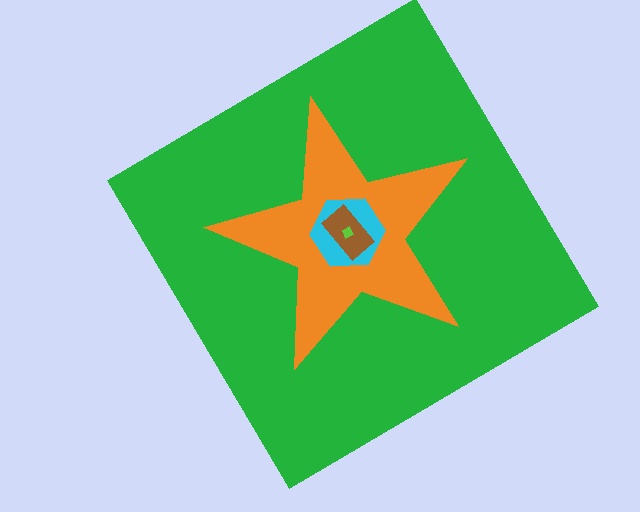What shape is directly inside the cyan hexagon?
The brown rectangle.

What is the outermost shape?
The green diamond.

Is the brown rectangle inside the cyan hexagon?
Yes.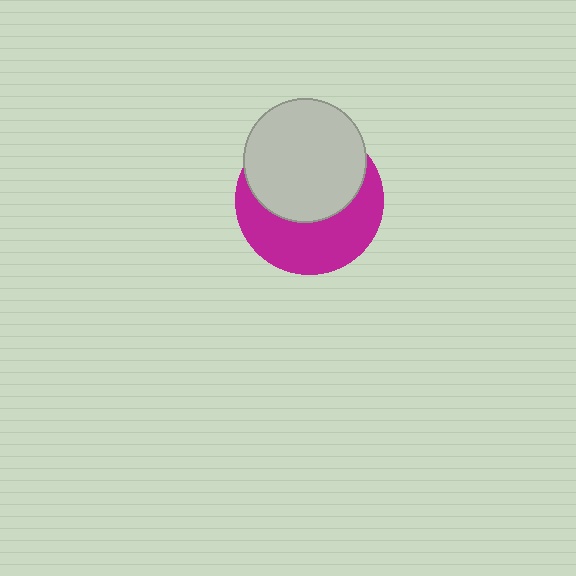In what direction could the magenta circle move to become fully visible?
The magenta circle could move down. That would shift it out from behind the light gray circle entirely.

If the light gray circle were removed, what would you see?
You would see the complete magenta circle.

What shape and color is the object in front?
The object in front is a light gray circle.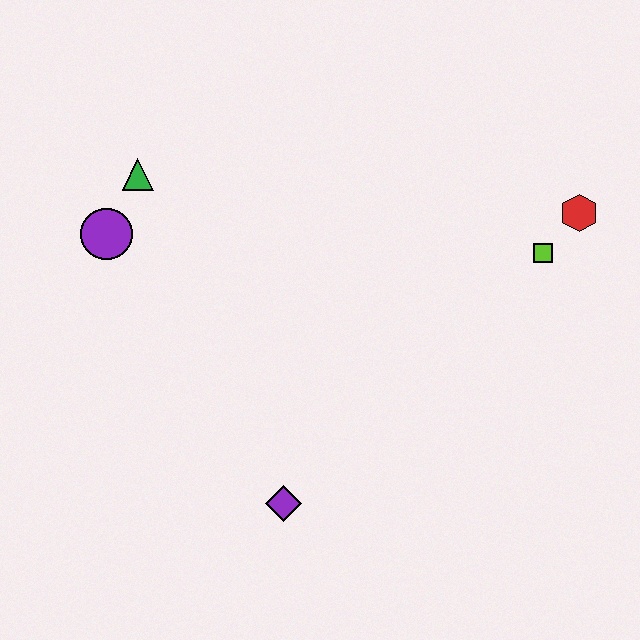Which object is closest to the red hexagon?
The lime square is closest to the red hexagon.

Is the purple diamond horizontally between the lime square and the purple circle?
Yes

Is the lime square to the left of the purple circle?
No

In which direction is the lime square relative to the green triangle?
The lime square is to the right of the green triangle.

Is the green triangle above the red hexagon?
Yes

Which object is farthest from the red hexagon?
The purple circle is farthest from the red hexagon.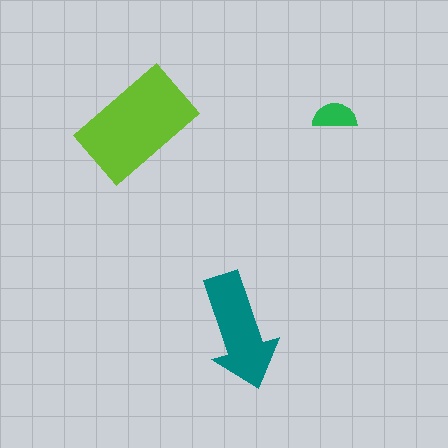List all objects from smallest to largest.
The green semicircle, the teal arrow, the lime rectangle.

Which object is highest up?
The green semicircle is topmost.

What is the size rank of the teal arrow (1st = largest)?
2nd.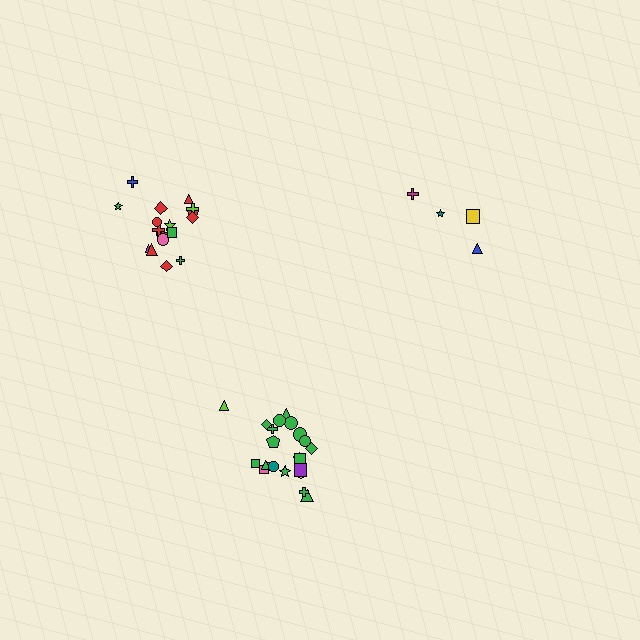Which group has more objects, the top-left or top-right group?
The top-left group.